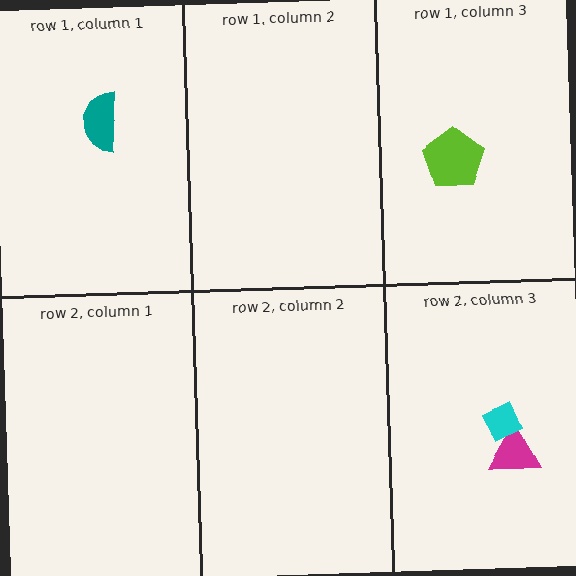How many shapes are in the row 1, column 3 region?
1.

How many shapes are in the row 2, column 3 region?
2.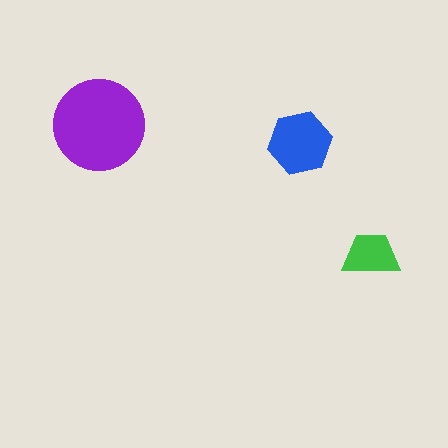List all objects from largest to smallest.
The purple circle, the blue hexagon, the green trapezoid.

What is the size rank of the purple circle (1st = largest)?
1st.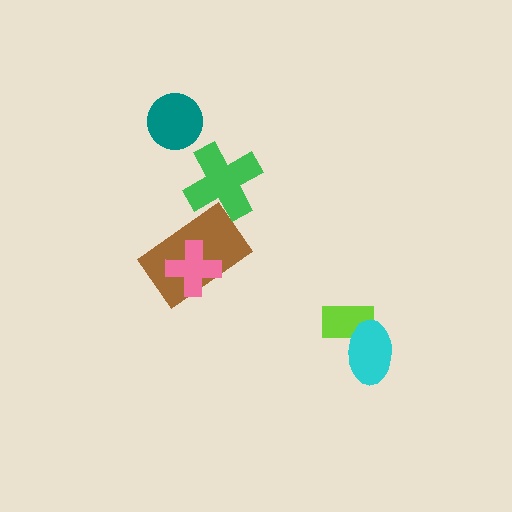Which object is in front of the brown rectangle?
The pink cross is in front of the brown rectangle.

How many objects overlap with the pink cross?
1 object overlaps with the pink cross.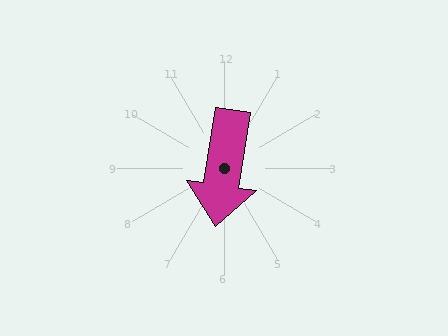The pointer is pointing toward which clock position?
Roughly 6 o'clock.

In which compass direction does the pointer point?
South.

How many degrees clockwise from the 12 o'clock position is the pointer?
Approximately 189 degrees.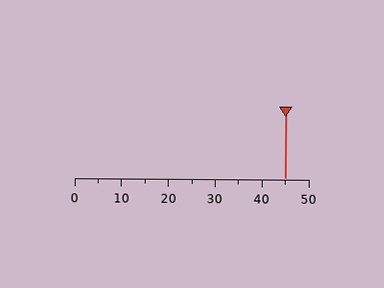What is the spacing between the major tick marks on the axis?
The major ticks are spaced 10 apart.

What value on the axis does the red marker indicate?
The marker indicates approximately 45.